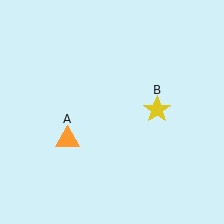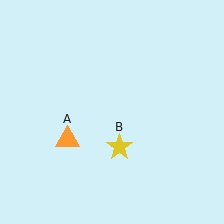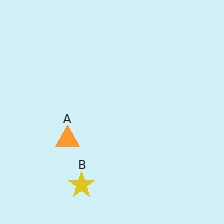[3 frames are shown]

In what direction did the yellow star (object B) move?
The yellow star (object B) moved down and to the left.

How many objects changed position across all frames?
1 object changed position: yellow star (object B).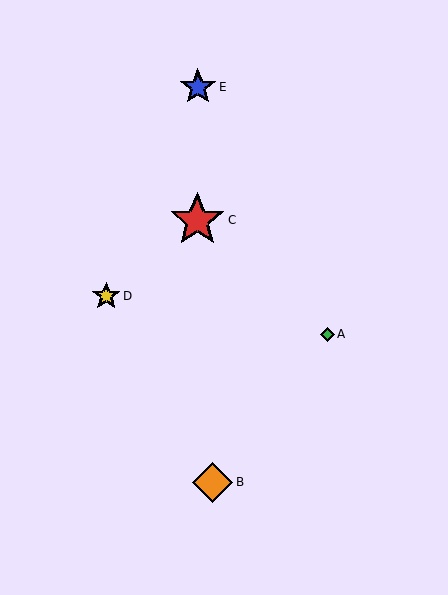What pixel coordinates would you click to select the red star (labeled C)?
Click at (197, 220) to select the red star C.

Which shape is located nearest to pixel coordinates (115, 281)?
The yellow star (labeled D) at (106, 296) is nearest to that location.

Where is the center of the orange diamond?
The center of the orange diamond is at (213, 482).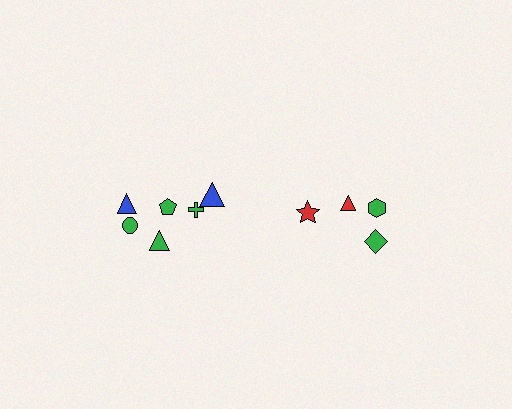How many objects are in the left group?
There are 6 objects.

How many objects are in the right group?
There are 4 objects.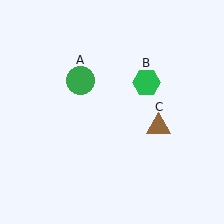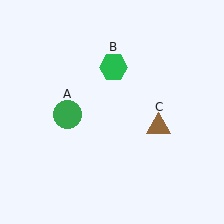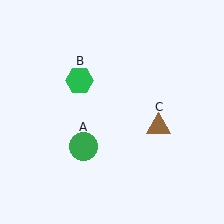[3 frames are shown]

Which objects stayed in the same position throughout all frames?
Brown triangle (object C) remained stationary.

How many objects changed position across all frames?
2 objects changed position: green circle (object A), green hexagon (object B).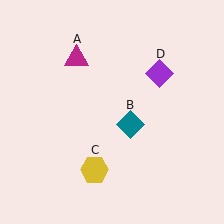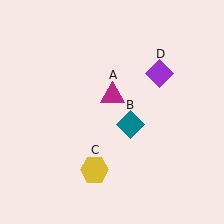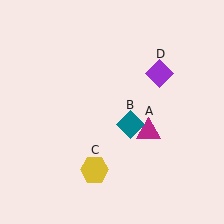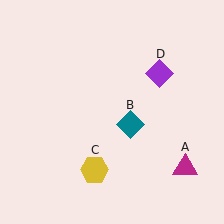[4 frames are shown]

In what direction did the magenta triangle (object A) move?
The magenta triangle (object A) moved down and to the right.